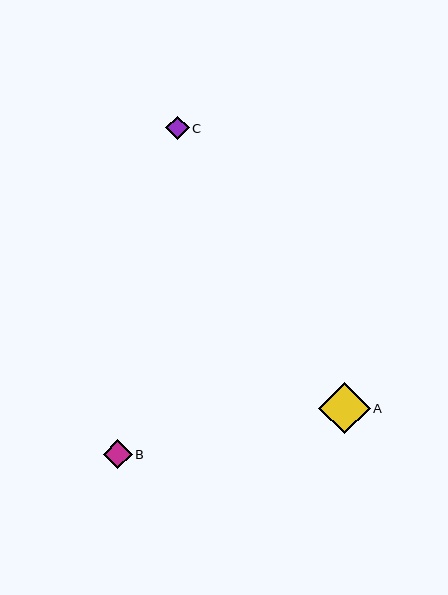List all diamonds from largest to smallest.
From largest to smallest: A, B, C.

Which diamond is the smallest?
Diamond C is the smallest with a size of approximately 24 pixels.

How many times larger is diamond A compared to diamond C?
Diamond A is approximately 2.2 times the size of diamond C.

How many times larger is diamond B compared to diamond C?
Diamond B is approximately 1.2 times the size of diamond C.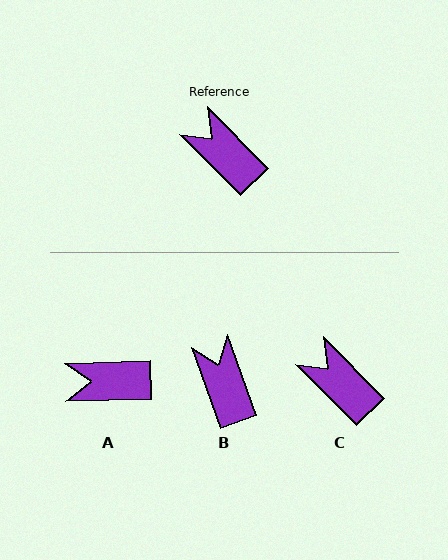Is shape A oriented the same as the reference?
No, it is off by about 47 degrees.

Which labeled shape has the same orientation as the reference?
C.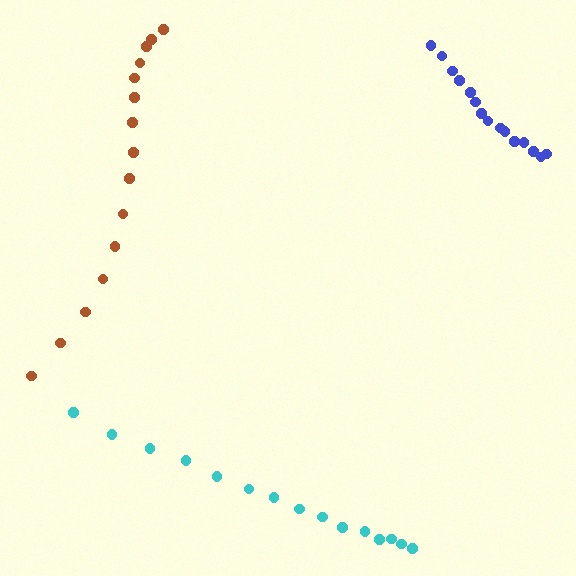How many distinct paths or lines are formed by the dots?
There are 3 distinct paths.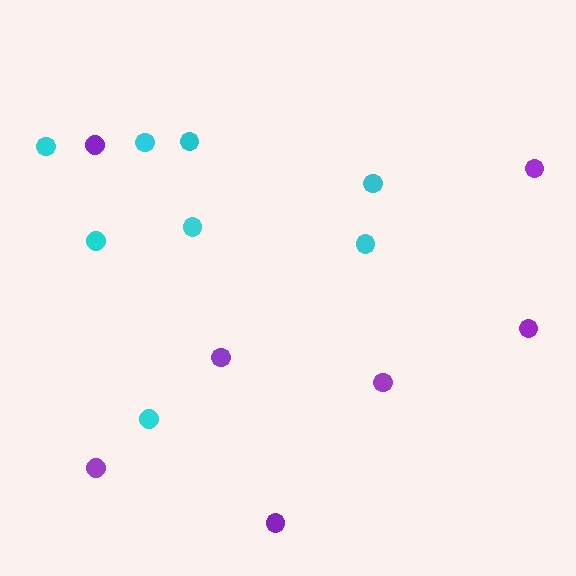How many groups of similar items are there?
There are 2 groups: one group of purple circles (7) and one group of cyan circles (8).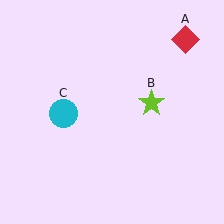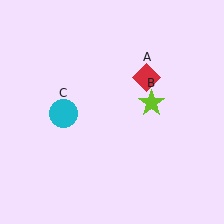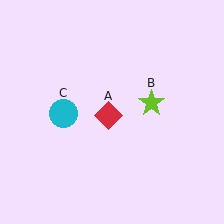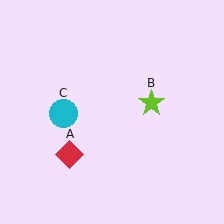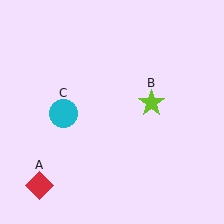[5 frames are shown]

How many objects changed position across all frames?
1 object changed position: red diamond (object A).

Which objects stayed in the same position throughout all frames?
Lime star (object B) and cyan circle (object C) remained stationary.